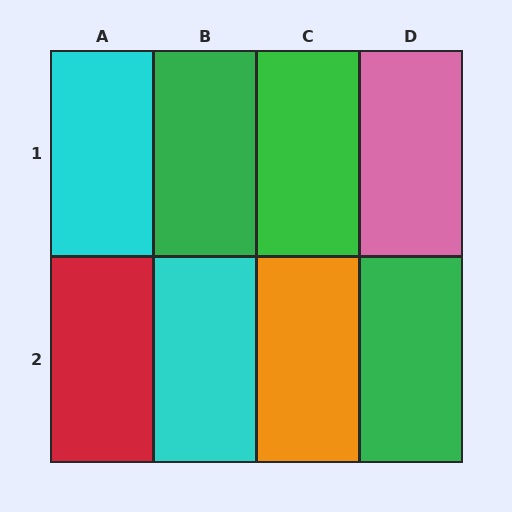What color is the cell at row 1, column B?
Green.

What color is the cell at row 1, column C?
Green.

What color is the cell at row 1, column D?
Pink.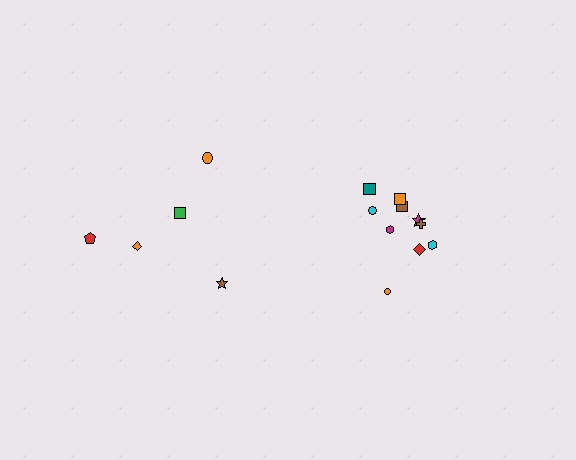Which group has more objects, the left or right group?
The right group.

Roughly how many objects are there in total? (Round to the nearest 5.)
Roughly 15 objects in total.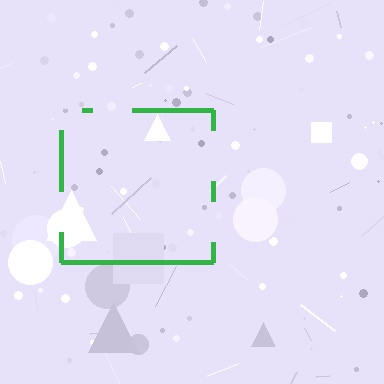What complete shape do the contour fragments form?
The contour fragments form a square.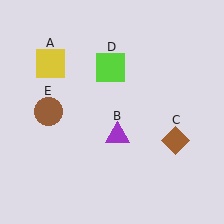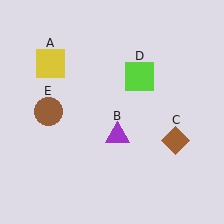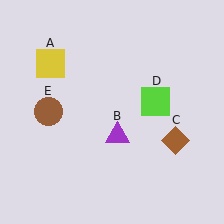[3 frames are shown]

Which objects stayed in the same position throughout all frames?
Yellow square (object A) and purple triangle (object B) and brown diamond (object C) and brown circle (object E) remained stationary.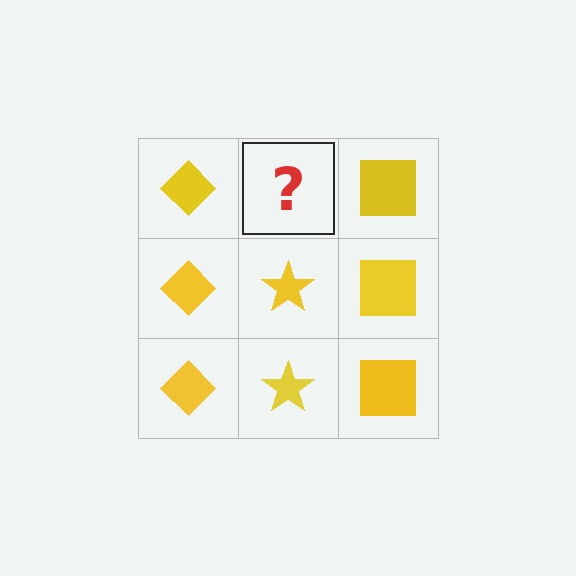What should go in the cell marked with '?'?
The missing cell should contain a yellow star.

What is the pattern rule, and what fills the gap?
The rule is that each column has a consistent shape. The gap should be filled with a yellow star.